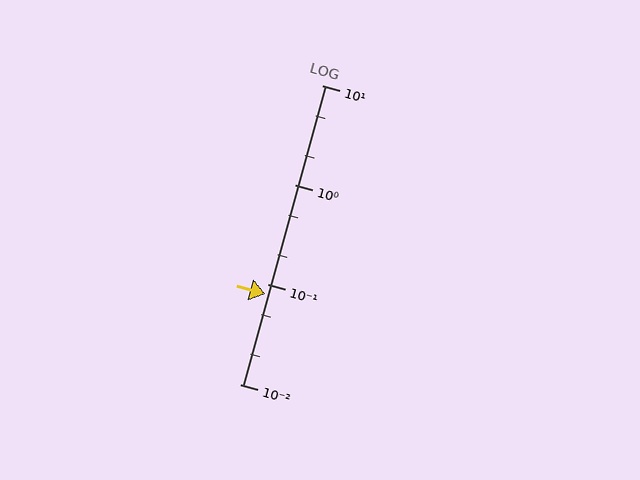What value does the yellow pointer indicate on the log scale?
The pointer indicates approximately 0.08.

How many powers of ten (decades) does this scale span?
The scale spans 3 decades, from 0.01 to 10.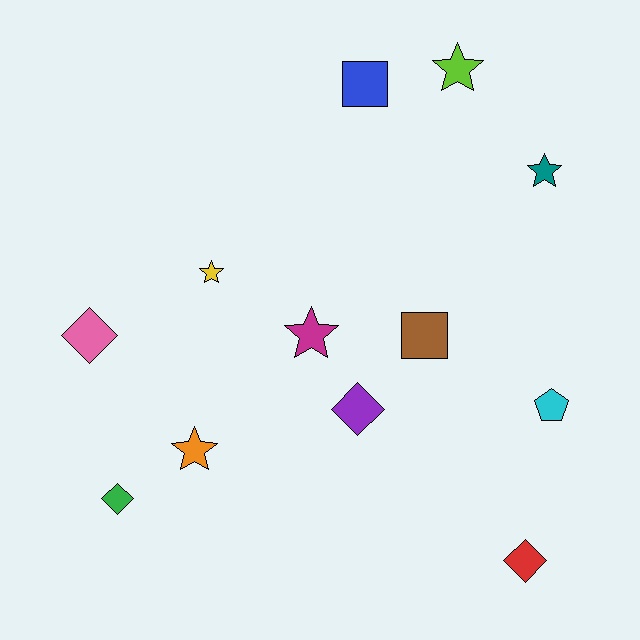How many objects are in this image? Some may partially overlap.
There are 12 objects.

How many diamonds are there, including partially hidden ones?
There are 4 diamonds.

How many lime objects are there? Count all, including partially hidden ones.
There is 1 lime object.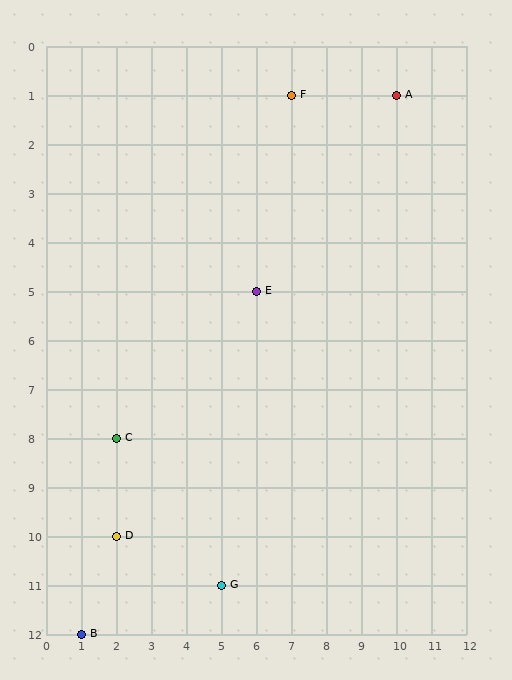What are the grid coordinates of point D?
Point D is at grid coordinates (2, 10).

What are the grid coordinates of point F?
Point F is at grid coordinates (7, 1).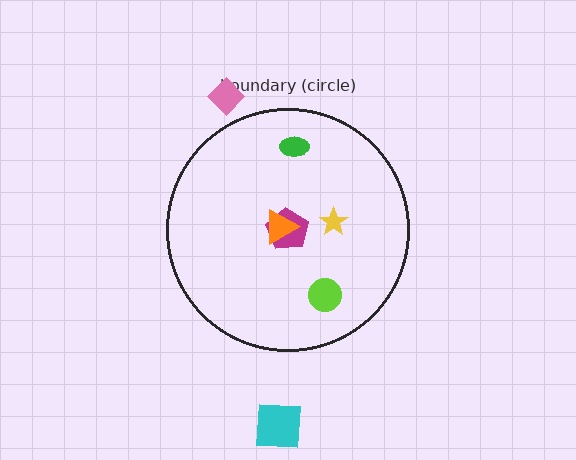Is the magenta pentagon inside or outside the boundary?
Inside.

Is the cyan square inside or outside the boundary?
Outside.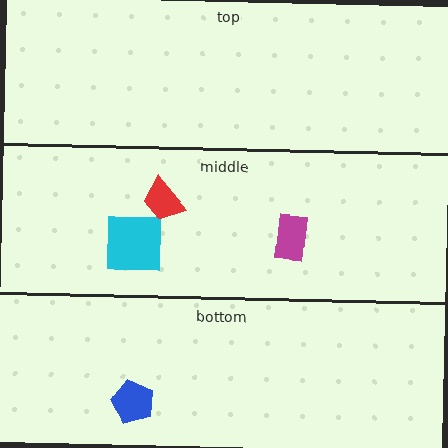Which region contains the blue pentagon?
The bottom region.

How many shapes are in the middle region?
3.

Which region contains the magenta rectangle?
The middle region.